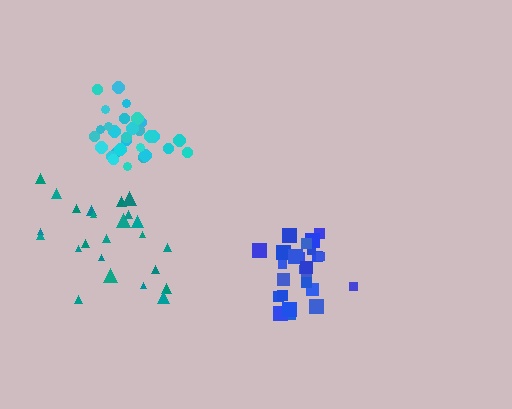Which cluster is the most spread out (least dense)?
Teal.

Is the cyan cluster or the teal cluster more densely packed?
Cyan.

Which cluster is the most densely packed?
Blue.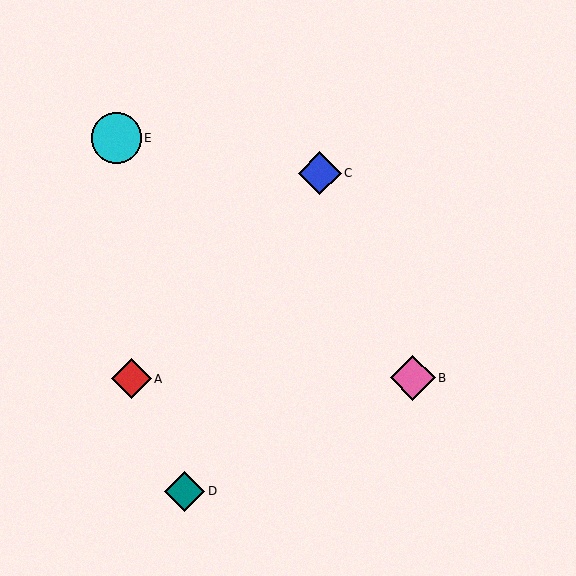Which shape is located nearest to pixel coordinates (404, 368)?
The pink diamond (labeled B) at (413, 378) is nearest to that location.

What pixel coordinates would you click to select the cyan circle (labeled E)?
Click at (116, 138) to select the cyan circle E.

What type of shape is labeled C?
Shape C is a blue diamond.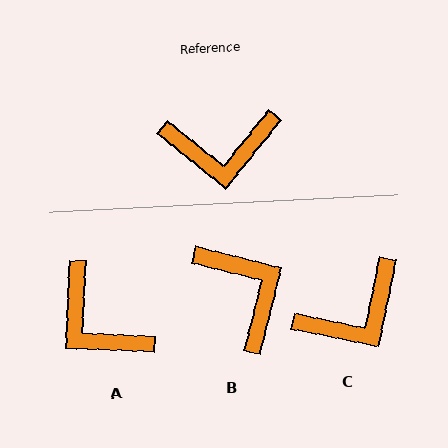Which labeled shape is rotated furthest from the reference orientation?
B, about 115 degrees away.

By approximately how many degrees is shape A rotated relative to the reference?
Approximately 53 degrees clockwise.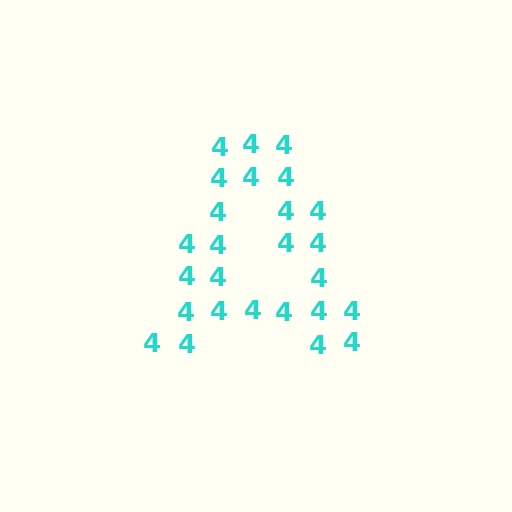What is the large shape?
The large shape is the letter A.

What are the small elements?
The small elements are digit 4's.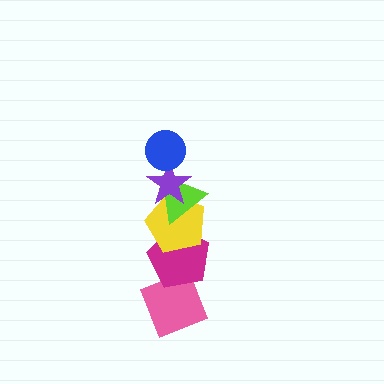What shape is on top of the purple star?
The blue circle is on top of the purple star.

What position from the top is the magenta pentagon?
The magenta pentagon is 5th from the top.